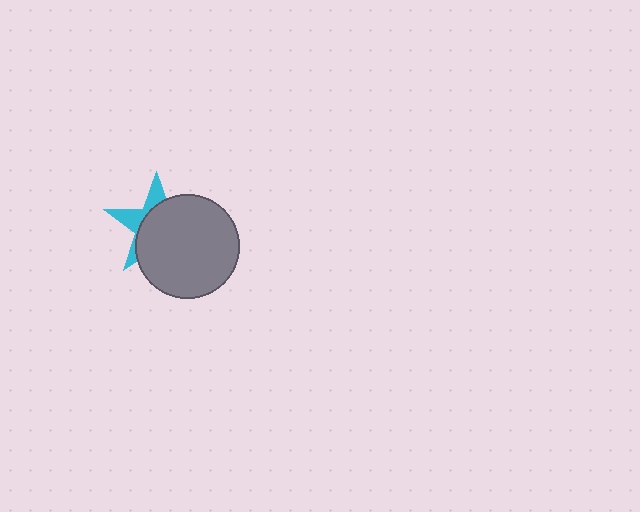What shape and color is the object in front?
The object in front is a gray circle.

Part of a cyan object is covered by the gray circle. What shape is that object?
It is a star.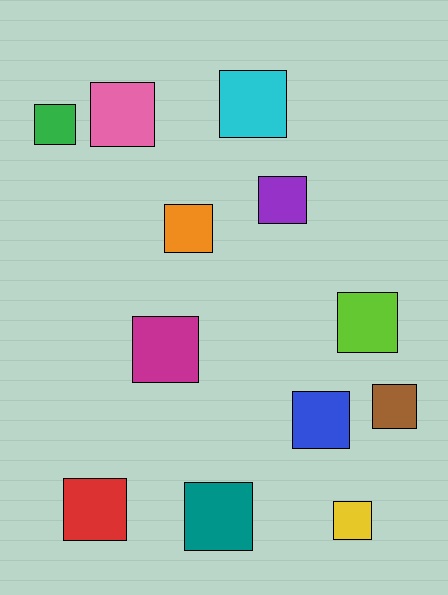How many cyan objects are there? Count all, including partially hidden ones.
There is 1 cyan object.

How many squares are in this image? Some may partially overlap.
There are 12 squares.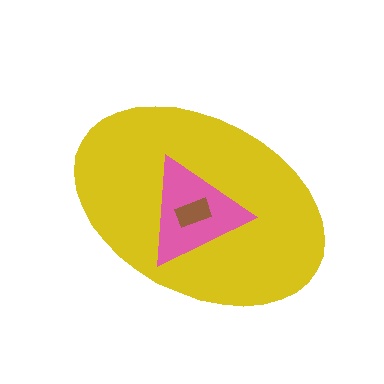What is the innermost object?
The brown rectangle.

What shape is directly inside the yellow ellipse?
The pink triangle.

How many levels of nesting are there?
3.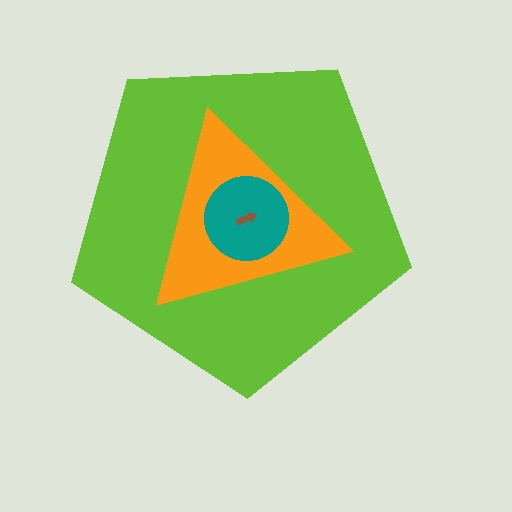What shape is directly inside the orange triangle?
The teal circle.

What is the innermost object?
The brown arrow.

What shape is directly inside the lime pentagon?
The orange triangle.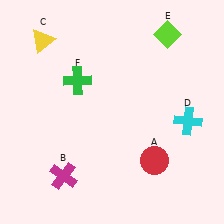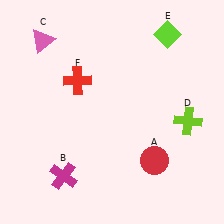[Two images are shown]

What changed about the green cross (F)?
In Image 1, F is green. In Image 2, it changed to red.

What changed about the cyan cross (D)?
In Image 1, D is cyan. In Image 2, it changed to lime.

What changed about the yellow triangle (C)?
In Image 1, C is yellow. In Image 2, it changed to pink.